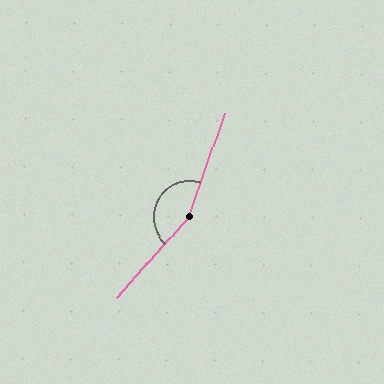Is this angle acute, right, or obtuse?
It is obtuse.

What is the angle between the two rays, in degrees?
Approximately 158 degrees.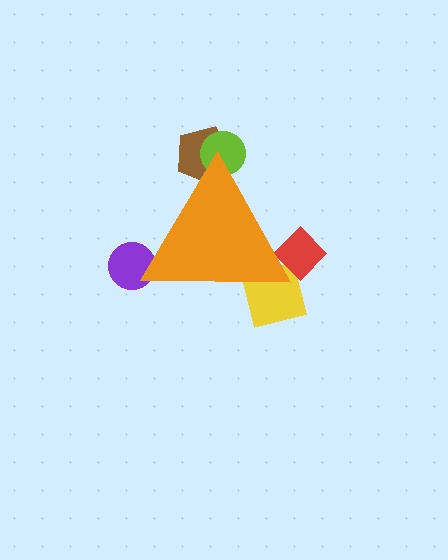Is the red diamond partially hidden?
Yes, the red diamond is partially hidden behind the orange triangle.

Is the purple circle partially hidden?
Yes, the purple circle is partially hidden behind the orange triangle.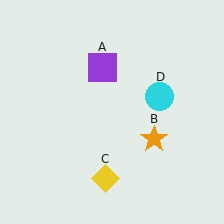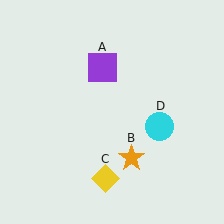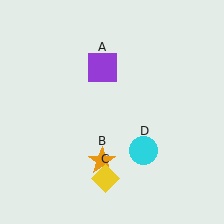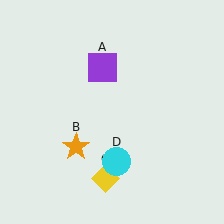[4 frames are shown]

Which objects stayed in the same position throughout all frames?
Purple square (object A) and yellow diamond (object C) remained stationary.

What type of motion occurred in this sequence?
The orange star (object B), cyan circle (object D) rotated clockwise around the center of the scene.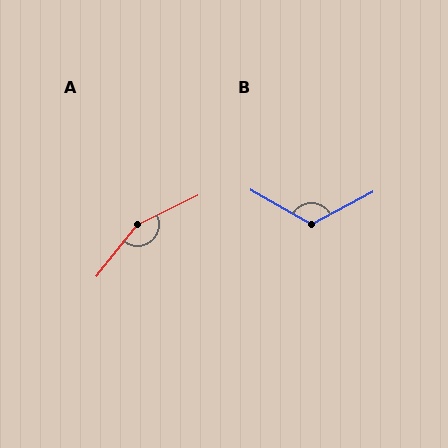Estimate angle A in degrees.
Approximately 154 degrees.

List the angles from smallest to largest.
B (122°), A (154°).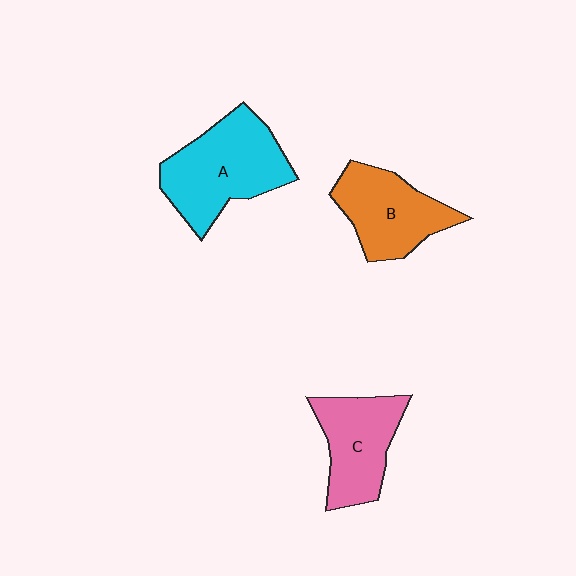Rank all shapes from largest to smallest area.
From largest to smallest: A (cyan), B (orange), C (pink).